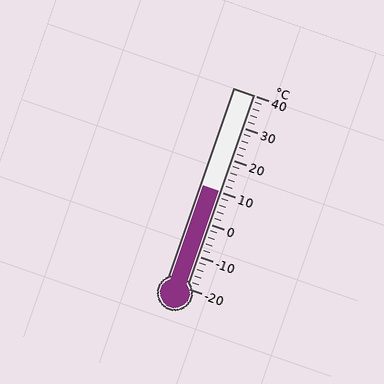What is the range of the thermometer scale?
The thermometer scale ranges from -20°C to 40°C.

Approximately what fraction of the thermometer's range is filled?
The thermometer is filled to approximately 50% of its range.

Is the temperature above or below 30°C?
The temperature is below 30°C.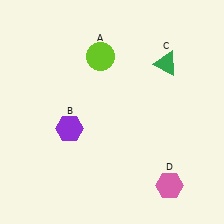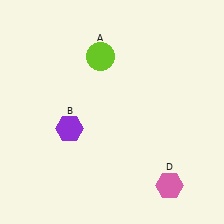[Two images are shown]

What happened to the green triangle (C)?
The green triangle (C) was removed in Image 2. It was in the top-right area of Image 1.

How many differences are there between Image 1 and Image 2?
There is 1 difference between the two images.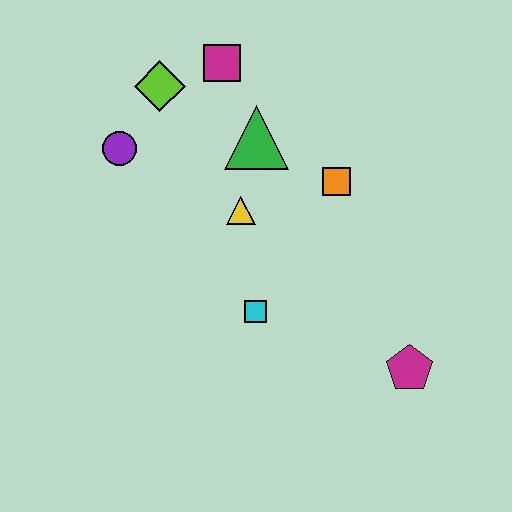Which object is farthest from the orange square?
The purple circle is farthest from the orange square.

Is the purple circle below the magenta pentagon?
No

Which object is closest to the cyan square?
The yellow triangle is closest to the cyan square.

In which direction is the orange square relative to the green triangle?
The orange square is to the right of the green triangle.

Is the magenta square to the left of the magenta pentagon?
Yes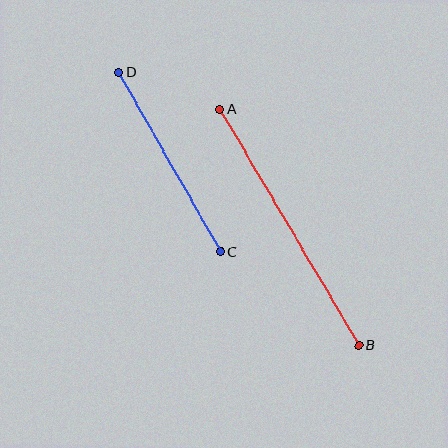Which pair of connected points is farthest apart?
Points A and B are farthest apart.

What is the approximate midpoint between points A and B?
The midpoint is at approximately (289, 227) pixels.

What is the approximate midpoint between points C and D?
The midpoint is at approximately (170, 162) pixels.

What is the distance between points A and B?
The distance is approximately 274 pixels.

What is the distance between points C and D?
The distance is approximately 207 pixels.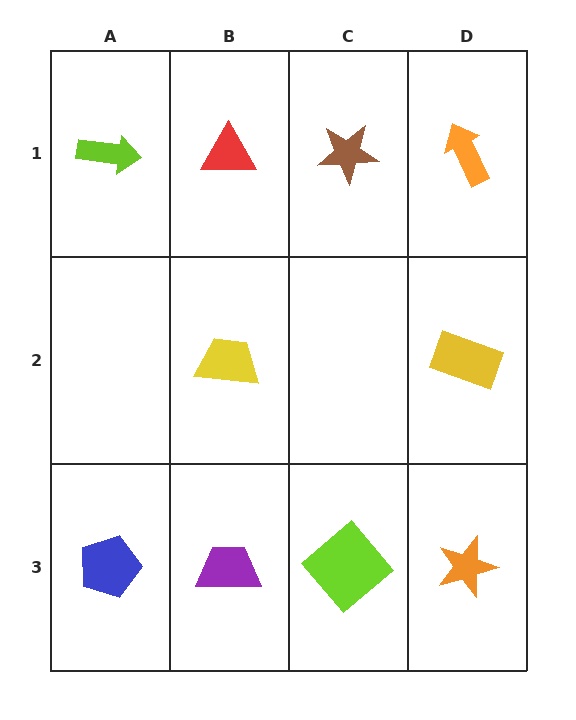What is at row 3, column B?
A purple trapezoid.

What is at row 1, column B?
A red triangle.